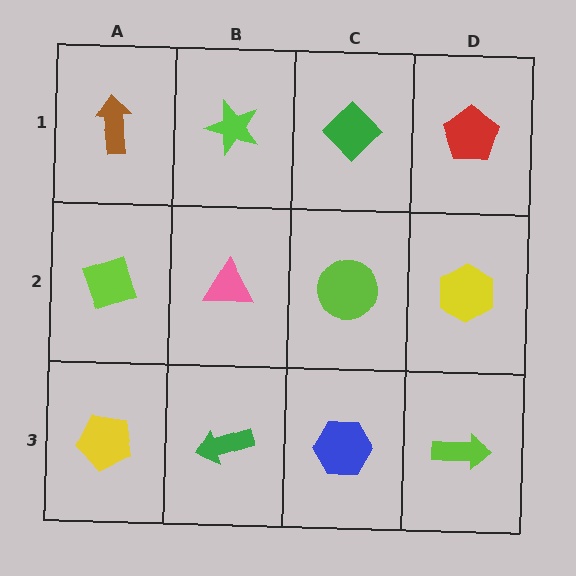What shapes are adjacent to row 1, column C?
A lime circle (row 2, column C), a lime star (row 1, column B), a red pentagon (row 1, column D).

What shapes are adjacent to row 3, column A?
A lime diamond (row 2, column A), a green arrow (row 3, column B).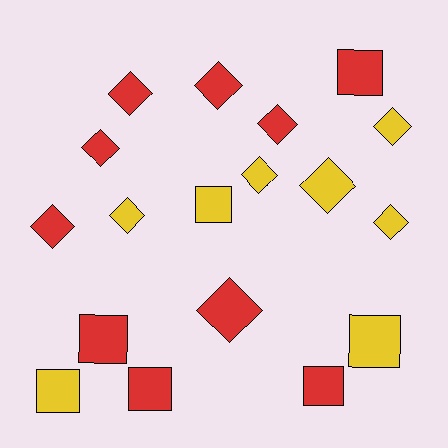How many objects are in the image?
There are 18 objects.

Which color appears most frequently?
Red, with 10 objects.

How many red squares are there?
There are 4 red squares.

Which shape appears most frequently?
Diamond, with 11 objects.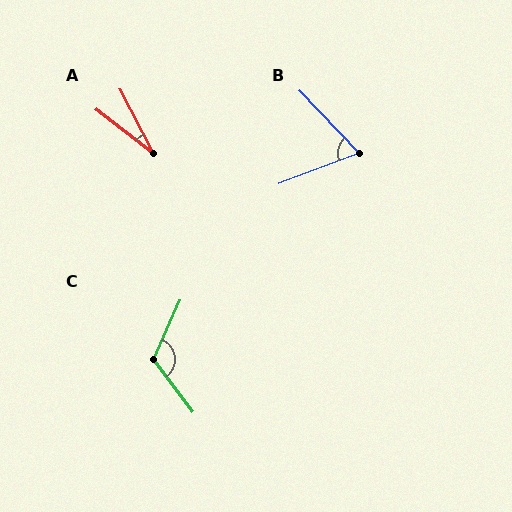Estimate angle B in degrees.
Approximately 67 degrees.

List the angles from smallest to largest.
A (25°), B (67°), C (119°).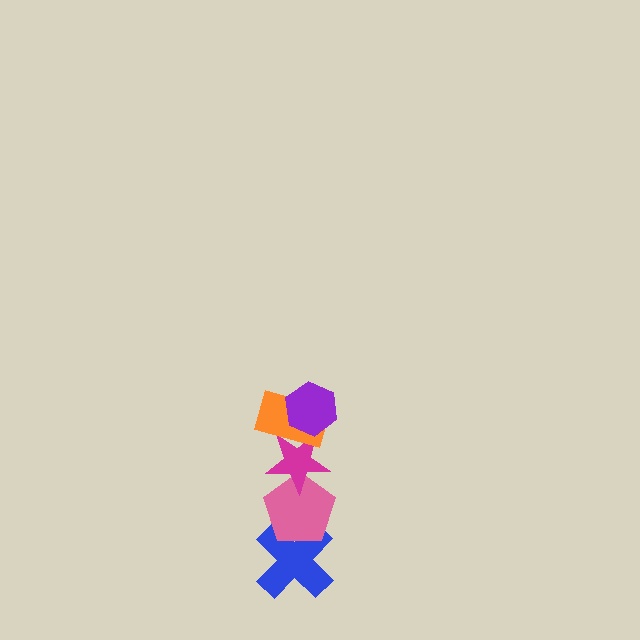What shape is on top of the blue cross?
The pink pentagon is on top of the blue cross.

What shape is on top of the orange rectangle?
The purple hexagon is on top of the orange rectangle.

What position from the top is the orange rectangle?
The orange rectangle is 2nd from the top.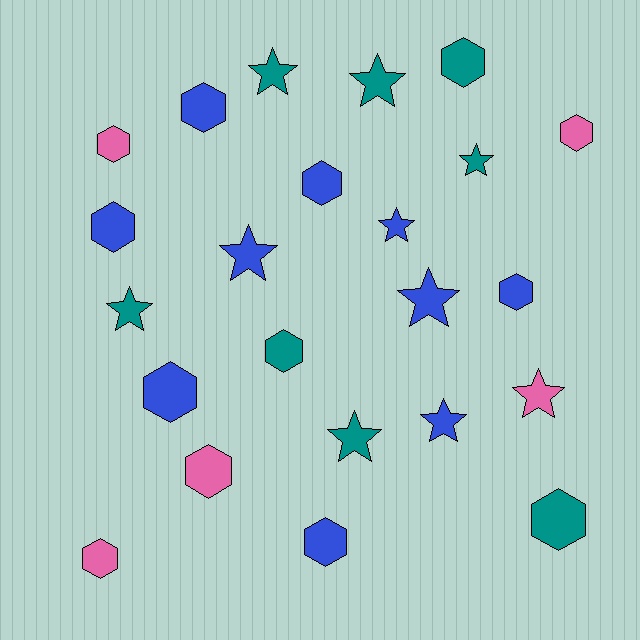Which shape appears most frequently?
Hexagon, with 13 objects.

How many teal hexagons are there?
There are 3 teal hexagons.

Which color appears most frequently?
Blue, with 10 objects.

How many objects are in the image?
There are 23 objects.